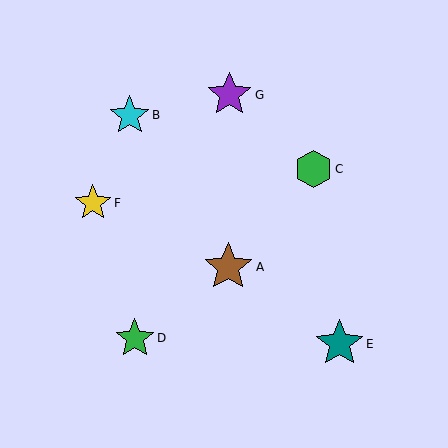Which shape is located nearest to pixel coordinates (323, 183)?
The green hexagon (labeled C) at (313, 169) is nearest to that location.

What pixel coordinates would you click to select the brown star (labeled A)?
Click at (228, 267) to select the brown star A.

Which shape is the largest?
The brown star (labeled A) is the largest.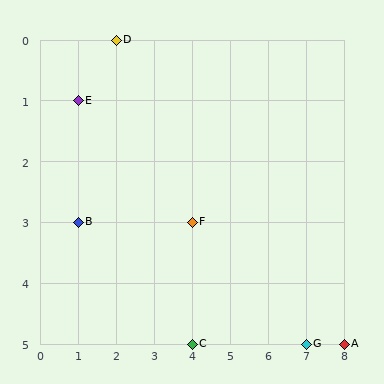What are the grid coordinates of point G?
Point G is at grid coordinates (7, 5).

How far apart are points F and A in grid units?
Points F and A are 4 columns and 2 rows apart (about 4.5 grid units diagonally).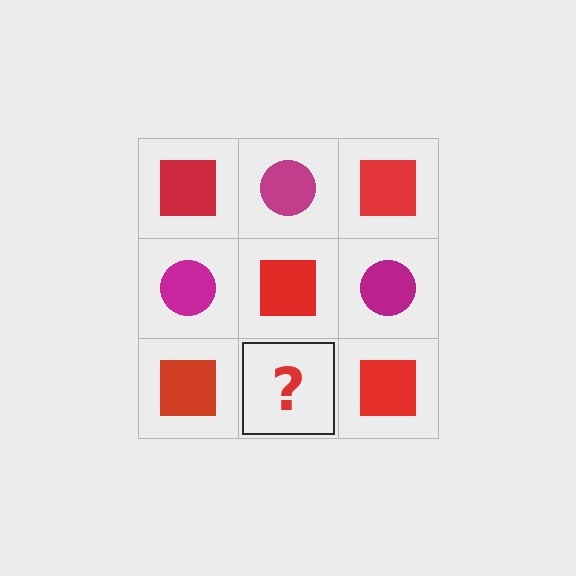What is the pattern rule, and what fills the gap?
The rule is that it alternates red square and magenta circle in a checkerboard pattern. The gap should be filled with a magenta circle.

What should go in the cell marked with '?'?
The missing cell should contain a magenta circle.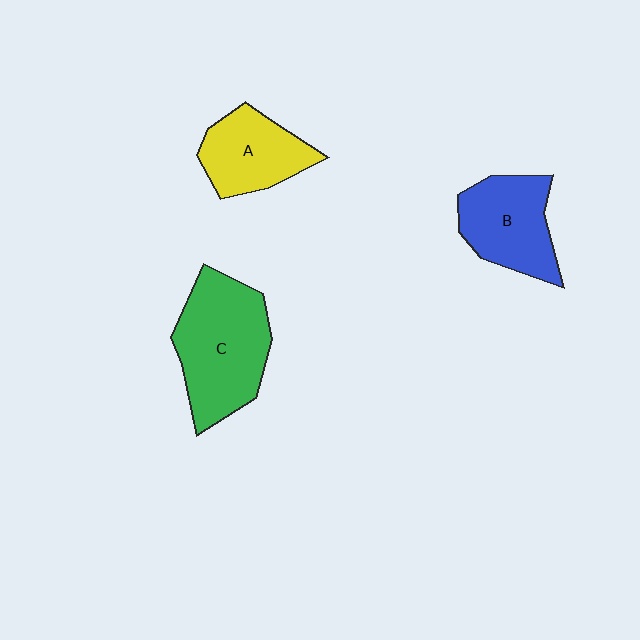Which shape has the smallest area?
Shape A (yellow).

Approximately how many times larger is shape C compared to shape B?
Approximately 1.4 times.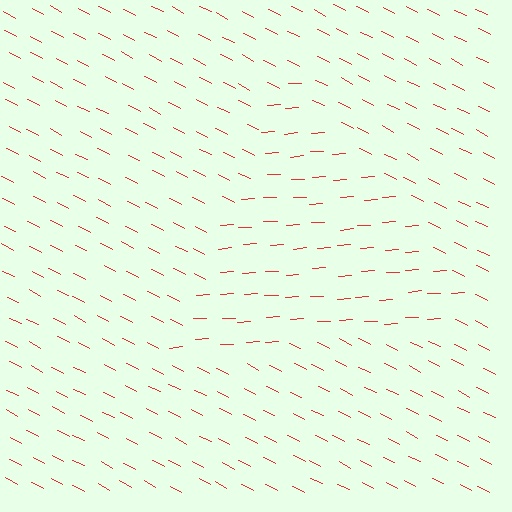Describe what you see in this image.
The image is filled with small red line segments. A triangle region in the image has lines oriented differently from the surrounding lines, creating a visible texture boundary.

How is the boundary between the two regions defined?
The boundary is defined purely by a change in line orientation (approximately 30 degrees difference). All lines are the same color and thickness.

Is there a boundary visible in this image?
Yes, there is a texture boundary formed by a change in line orientation.